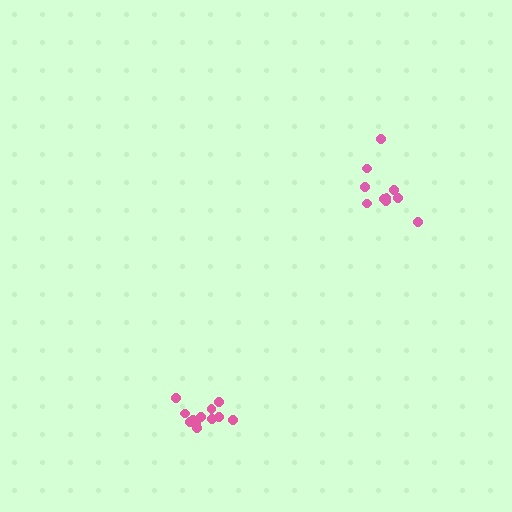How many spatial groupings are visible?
There are 2 spatial groupings.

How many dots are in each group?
Group 1: 10 dots, Group 2: 12 dots (22 total).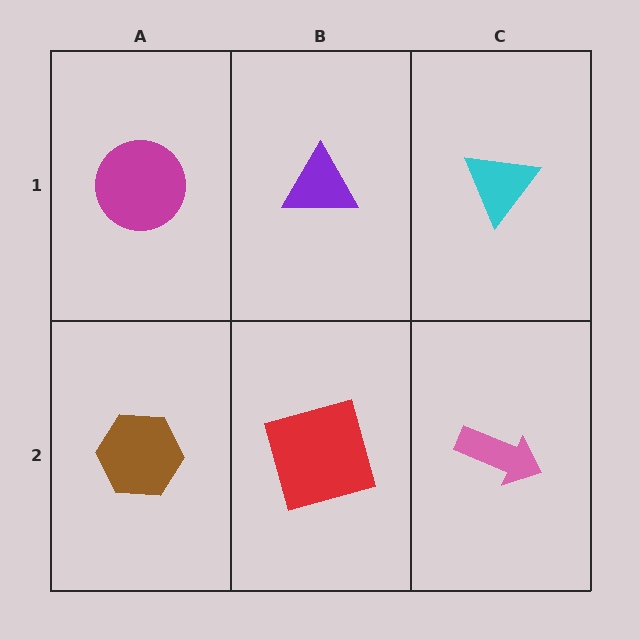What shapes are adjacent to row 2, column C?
A cyan triangle (row 1, column C), a red square (row 2, column B).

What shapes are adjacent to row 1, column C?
A pink arrow (row 2, column C), a purple triangle (row 1, column B).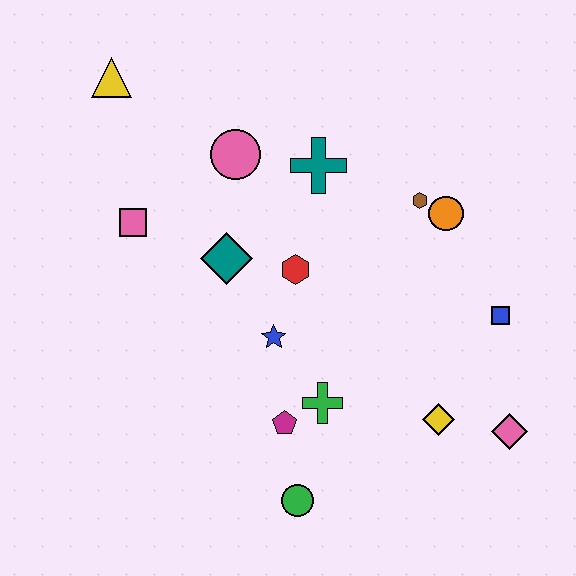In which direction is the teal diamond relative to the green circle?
The teal diamond is above the green circle.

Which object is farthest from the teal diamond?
The pink diamond is farthest from the teal diamond.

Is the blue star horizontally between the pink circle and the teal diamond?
No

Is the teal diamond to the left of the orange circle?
Yes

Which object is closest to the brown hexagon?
The orange circle is closest to the brown hexagon.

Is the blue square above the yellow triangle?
No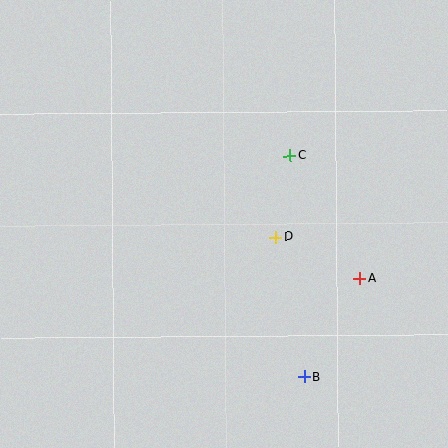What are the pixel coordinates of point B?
Point B is at (305, 377).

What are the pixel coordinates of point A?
Point A is at (360, 278).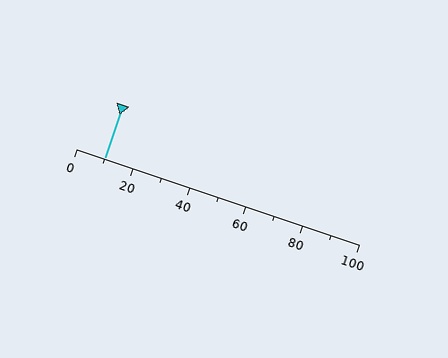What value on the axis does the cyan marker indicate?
The marker indicates approximately 10.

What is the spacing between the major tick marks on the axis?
The major ticks are spaced 20 apart.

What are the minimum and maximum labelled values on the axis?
The axis runs from 0 to 100.